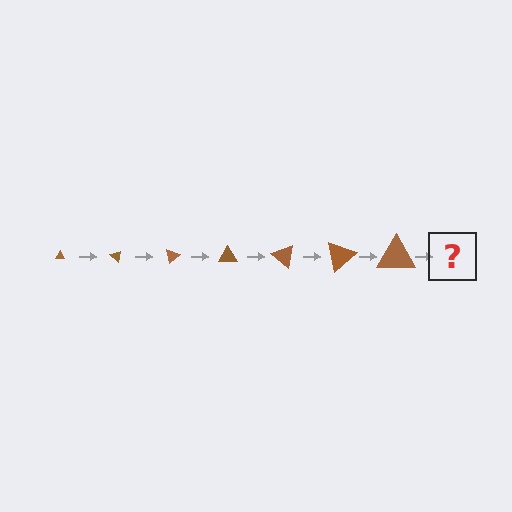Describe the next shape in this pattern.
It should be a triangle, larger than the previous one and rotated 280 degrees from the start.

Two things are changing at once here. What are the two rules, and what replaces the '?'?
The two rules are that the triangle grows larger each step and it rotates 40 degrees each step. The '?' should be a triangle, larger than the previous one and rotated 280 degrees from the start.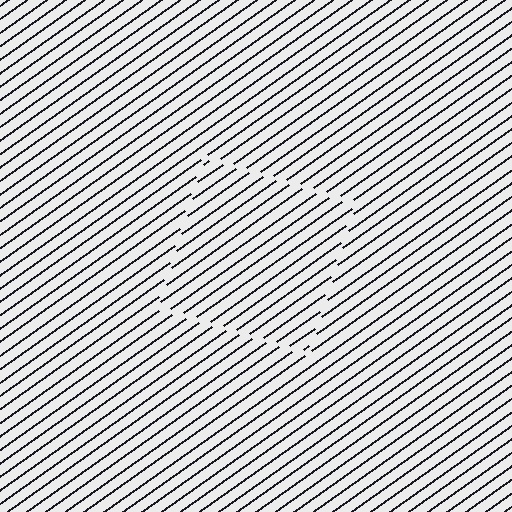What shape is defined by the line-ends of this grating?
An illusory square. The interior of the shape contains the same grating, shifted by half a period — the contour is defined by the phase discontinuity where line-ends from the inner and outer gratings abut.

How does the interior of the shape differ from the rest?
The interior of the shape contains the same grating, shifted by half a period — the contour is defined by the phase discontinuity where line-ends from the inner and outer gratings abut.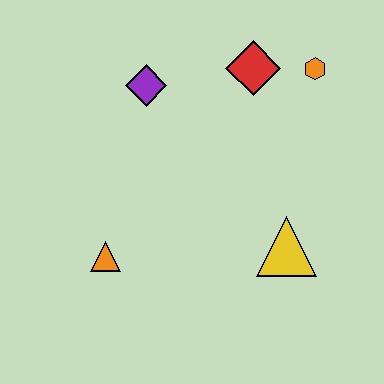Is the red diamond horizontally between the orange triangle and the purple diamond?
No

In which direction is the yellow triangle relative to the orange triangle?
The yellow triangle is to the right of the orange triangle.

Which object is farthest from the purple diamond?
The yellow triangle is farthest from the purple diamond.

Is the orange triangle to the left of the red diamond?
Yes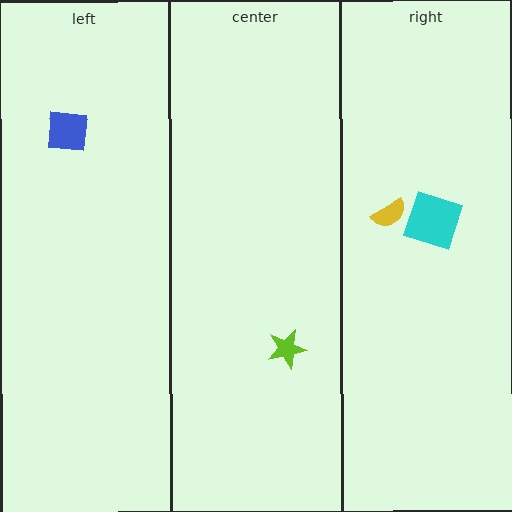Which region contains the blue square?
The left region.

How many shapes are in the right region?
2.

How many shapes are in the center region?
1.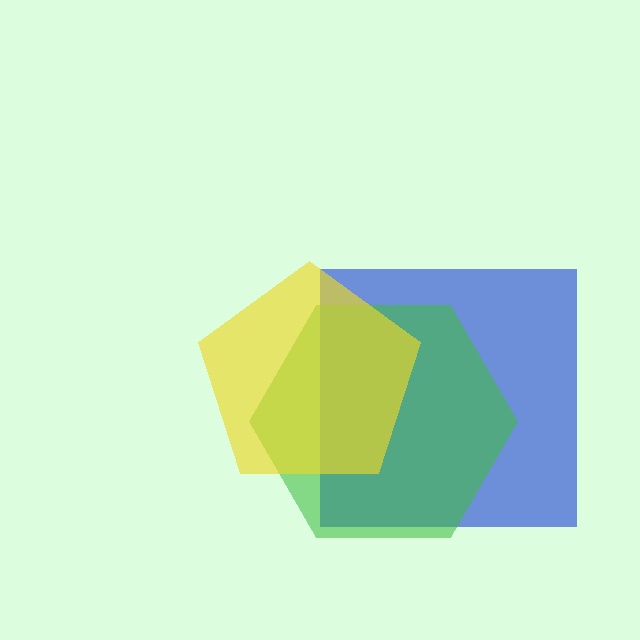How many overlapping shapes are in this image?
There are 3 overlapping shapes in the image.